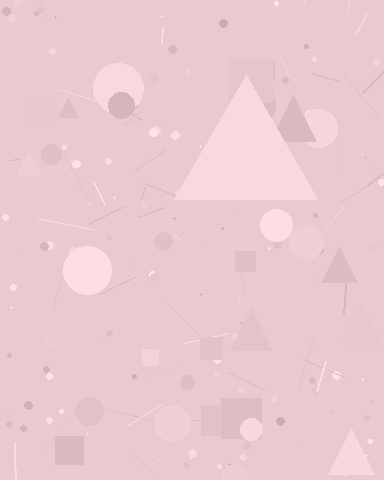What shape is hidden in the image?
A triangle is hidden in the image.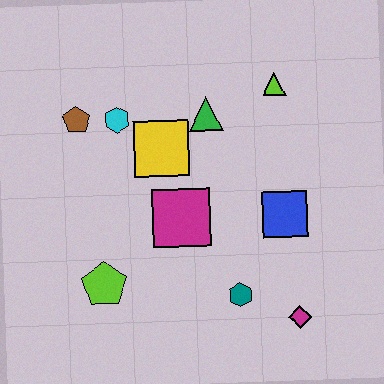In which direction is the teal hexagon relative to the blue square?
The teal hexagon is below the blue square.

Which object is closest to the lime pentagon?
The magenta square is closest to the lime pentagon.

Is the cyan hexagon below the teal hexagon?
No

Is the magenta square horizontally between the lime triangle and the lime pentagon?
Yes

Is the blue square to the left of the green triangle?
No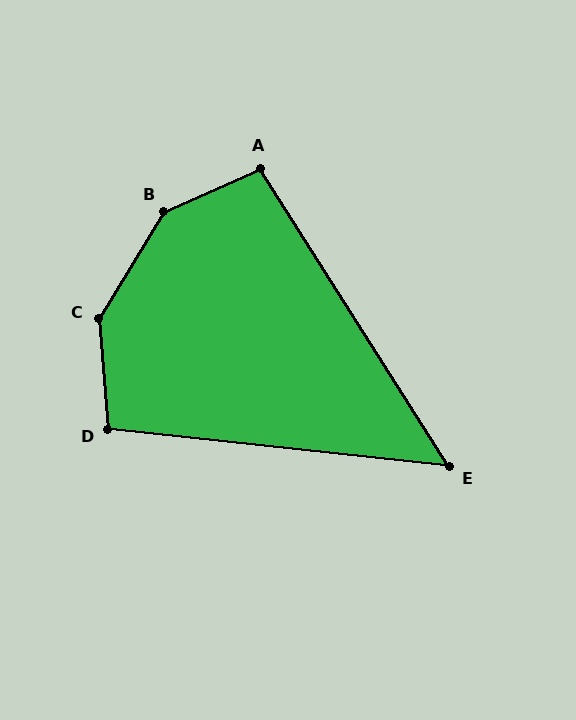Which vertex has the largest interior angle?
B, at approximately 145 degrees.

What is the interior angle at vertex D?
Approximately 101 degrees (obtuse).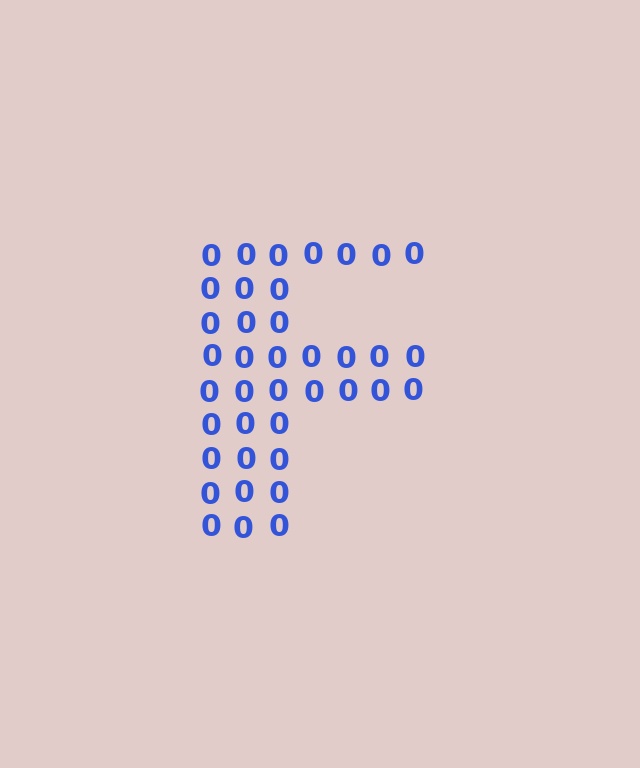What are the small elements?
The small elements are digit 0's.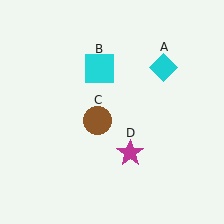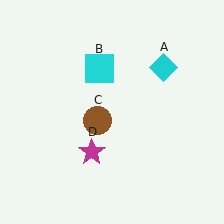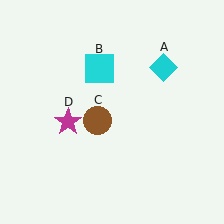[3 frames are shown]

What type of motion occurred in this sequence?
The magenta star (object D) rotated clockwise around the center of the scene.